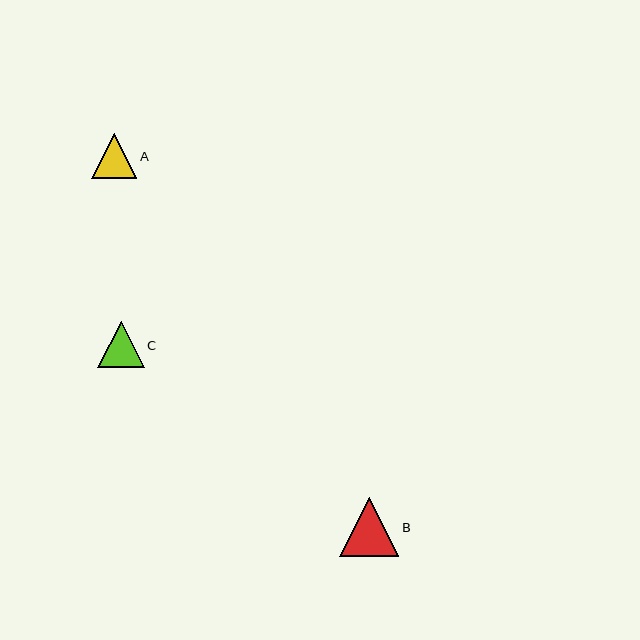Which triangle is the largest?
Triangle B is the largest with a size of approximately 59 pixels.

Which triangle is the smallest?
Triangle A is the smallest with a size of approximately 45 pixels.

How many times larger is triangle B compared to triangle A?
Triangle B is approximately 1.3 times the size of triangle A.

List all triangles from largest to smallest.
From largest to smallest: B, C, A.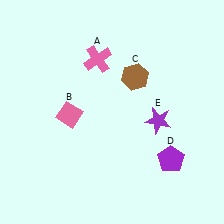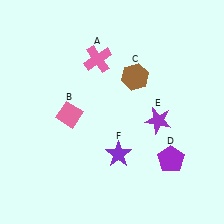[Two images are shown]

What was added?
A purple star (F) was added in Image 2.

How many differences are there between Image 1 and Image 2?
There is 1 difference between the two images.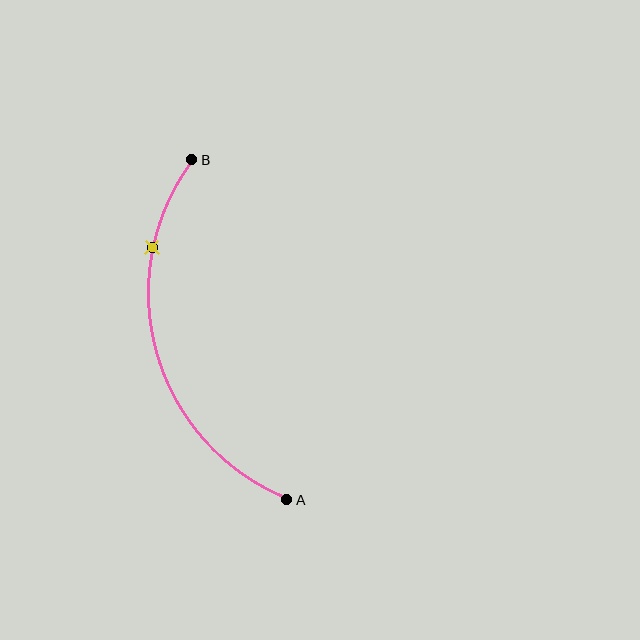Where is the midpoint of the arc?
The arc midpoint is the point on the curve farthest from the straight line joining A and B. It sits to the left of that line.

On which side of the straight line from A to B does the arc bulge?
The arc bulges to the left of the straight line connecting A and B.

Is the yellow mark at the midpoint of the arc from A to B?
No. The yellow mark lies on the arc but is closer to endpoint B. The arc midpoint would be at the point on the curve equidistant along the arc from both A and B.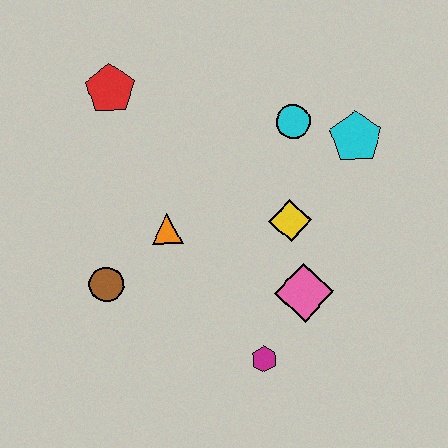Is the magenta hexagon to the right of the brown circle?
Yes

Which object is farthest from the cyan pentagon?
The brown circle is farthest from the cyan pentagon.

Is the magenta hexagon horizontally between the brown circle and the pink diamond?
Yes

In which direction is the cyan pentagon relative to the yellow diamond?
The cyan pentagon is above the yellow diamond.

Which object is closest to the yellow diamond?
The pink diamond is closest to the yellow diamond.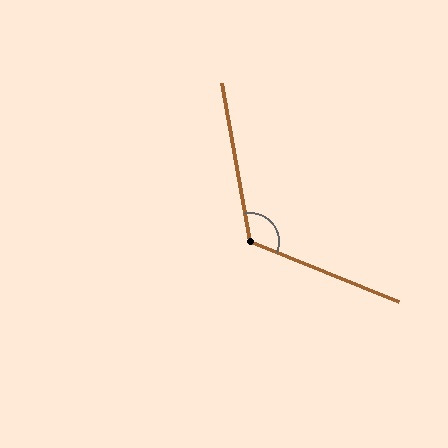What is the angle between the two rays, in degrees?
Approximately 122 degrees.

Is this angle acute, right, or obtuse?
It is obtuse.